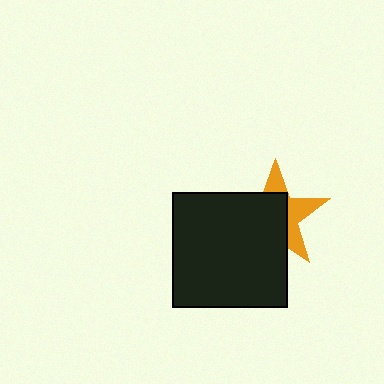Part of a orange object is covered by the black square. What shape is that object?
It is a star.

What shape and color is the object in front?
The object in front is a black square.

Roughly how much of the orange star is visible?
A small part of it is visible (roughly 40%).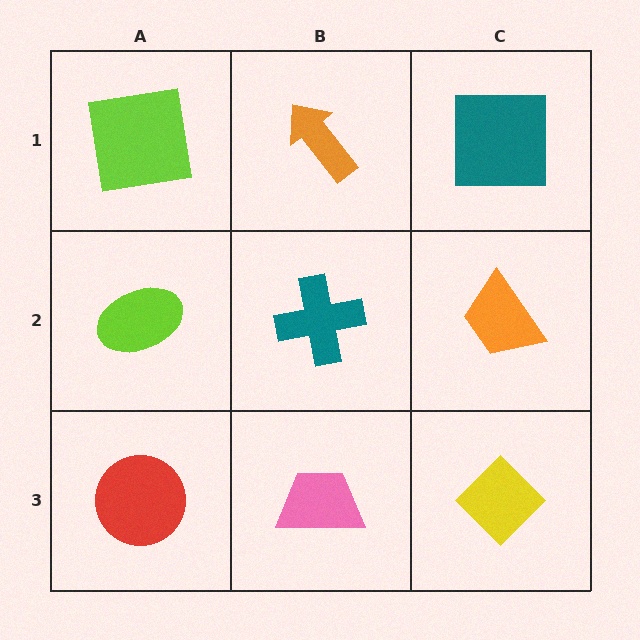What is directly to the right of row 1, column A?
An orange arrow.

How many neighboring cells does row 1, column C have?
2.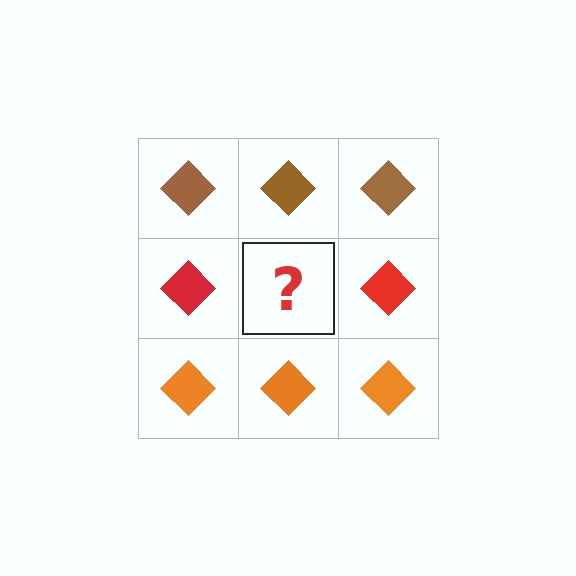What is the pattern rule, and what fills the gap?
The rule is that each row has a consistent color. The gap should be filled with a red diamond.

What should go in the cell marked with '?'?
The missing cell should contain a red diamond.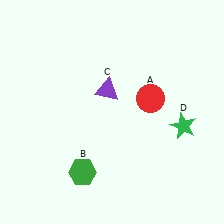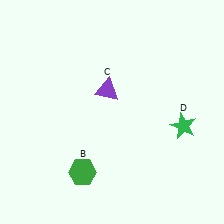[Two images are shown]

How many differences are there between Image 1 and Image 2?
There is 1 difference between the two images.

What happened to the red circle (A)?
The red circle (A) was removed in Image 2. It was in the top-right area of Image 1.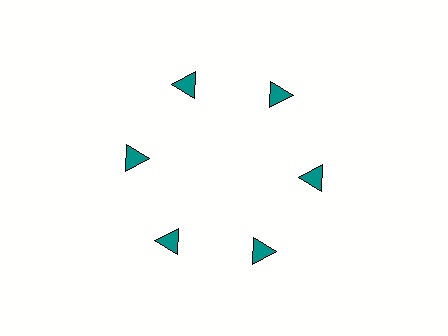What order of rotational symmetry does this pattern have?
This pattern has 6-fold rotational symmetry.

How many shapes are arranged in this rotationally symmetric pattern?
There are 6 shapes, arranged in 6 groups of 1.